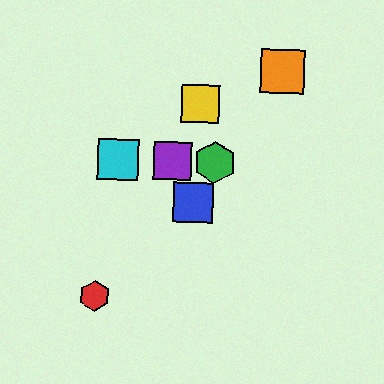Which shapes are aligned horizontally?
The green hexagon, the purple square, the cyan square are aligned horizontally.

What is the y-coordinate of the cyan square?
The cyan square is at y≈159.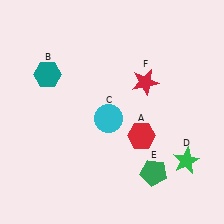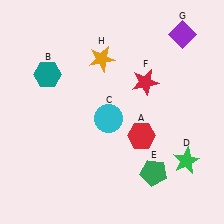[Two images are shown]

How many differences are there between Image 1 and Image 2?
There are 2 differences between the two images.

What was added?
A purple diamond (G), an orange star (H) were added in Image 2.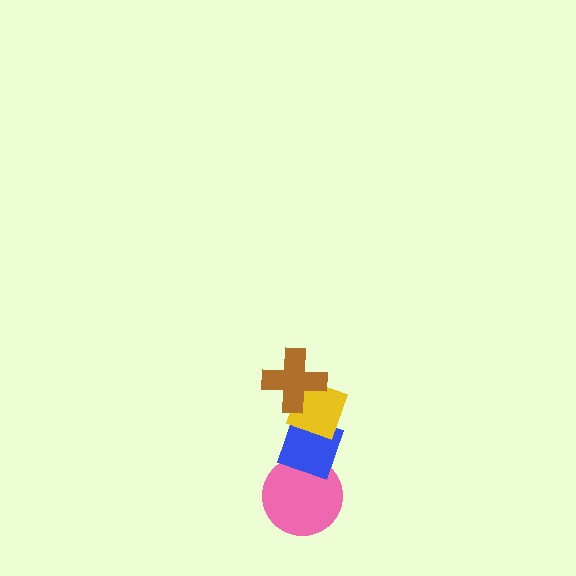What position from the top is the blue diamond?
The blue diamond is 3rd from the top.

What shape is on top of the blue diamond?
The yellow diamond is on top of the blue diamond.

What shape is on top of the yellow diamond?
The brown cross is on top of the yellow diamond.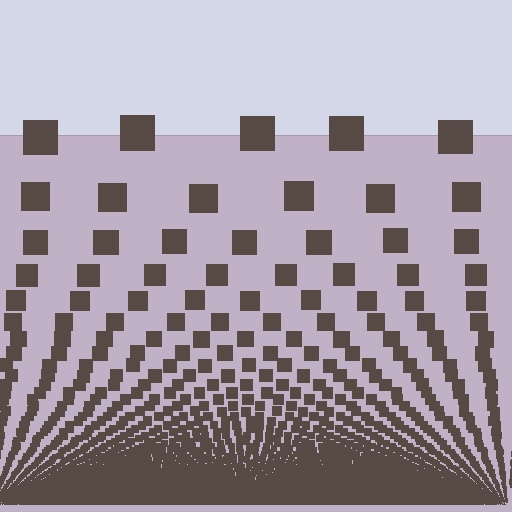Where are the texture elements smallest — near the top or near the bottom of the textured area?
Near the bottom.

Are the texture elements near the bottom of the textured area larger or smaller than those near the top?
Smaller. The gradient is inverted — elements near the bottom are smaller and denser.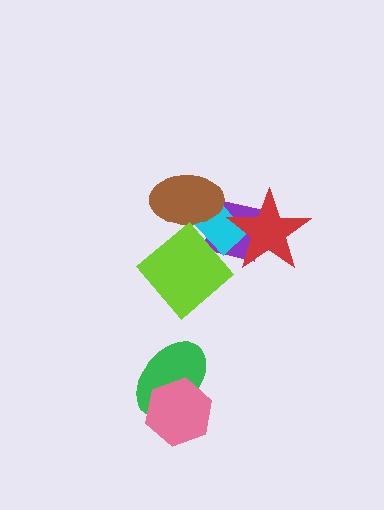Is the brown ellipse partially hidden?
Yes, it is partially covered by another shape.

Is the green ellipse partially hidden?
Yes, it is partially covered by another shape.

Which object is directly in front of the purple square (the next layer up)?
The cyan rectangle is directly in front of the purple square.